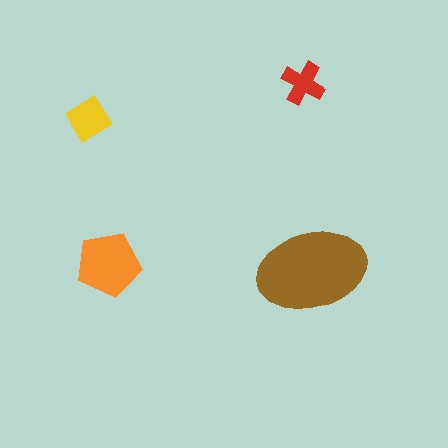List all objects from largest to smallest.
The brown ellipse, the orange pentagon, the yellow diamond, the red cross.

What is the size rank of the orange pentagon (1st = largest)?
2nd.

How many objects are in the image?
There are 4 objects in the image.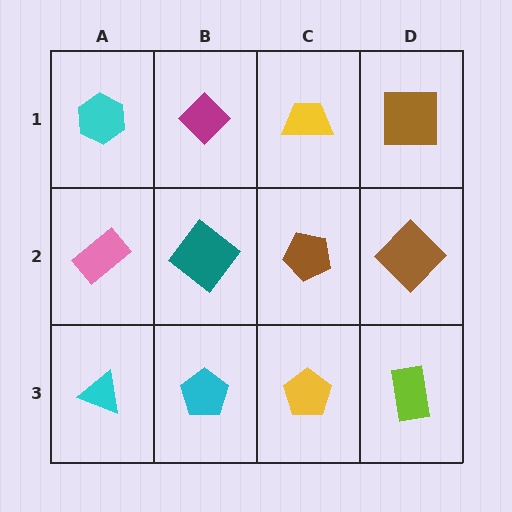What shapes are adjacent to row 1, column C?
A brown pentagon (row 2, column C), a magenta diamond (row 1, column B), a brown square (row 1, column D).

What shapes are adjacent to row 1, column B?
A teal diamond (row 2, column B), a cyan hexagon (row 1, column A), a yellow trapezoid (row 1, column C).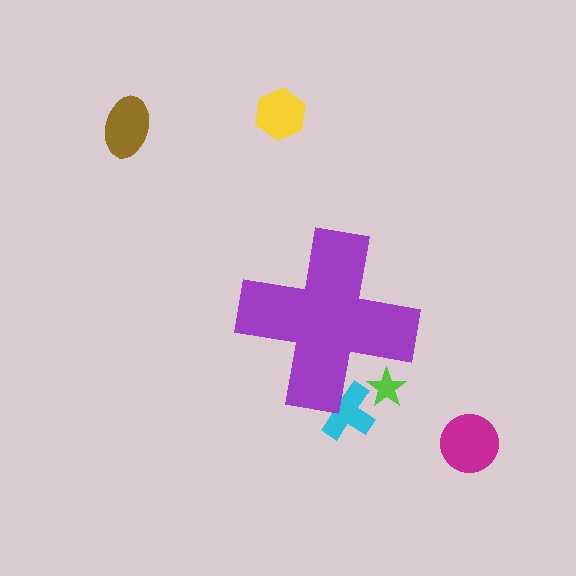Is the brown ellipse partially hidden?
No, the brown ellipse is fully visible.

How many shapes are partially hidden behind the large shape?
2 shapes are partially hidden.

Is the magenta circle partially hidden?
No, the magenta circle is fully visible.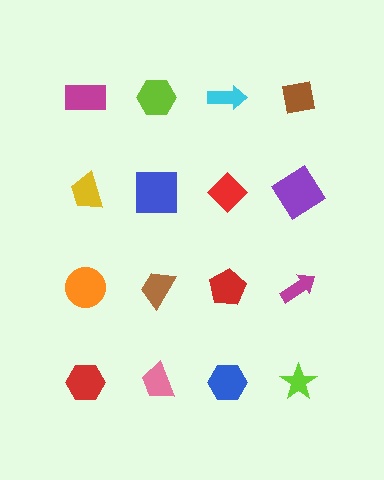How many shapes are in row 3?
4 shapes.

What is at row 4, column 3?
A blue hexagon.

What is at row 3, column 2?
A brown trapezoid.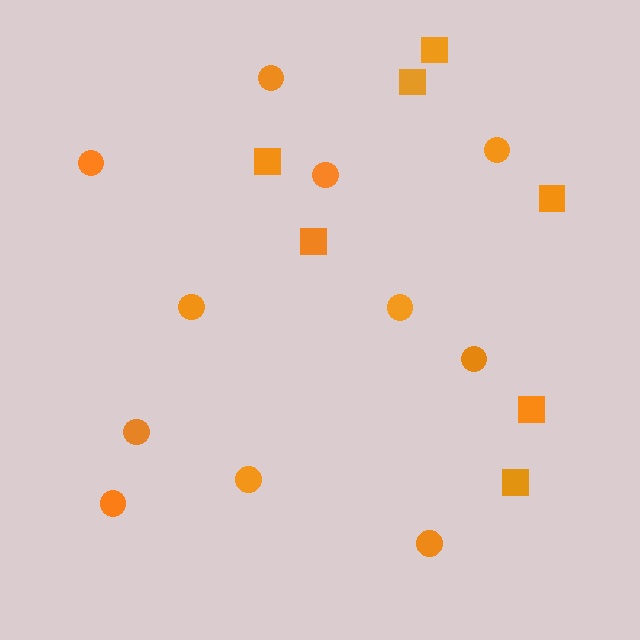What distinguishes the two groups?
There are 2 groups: one group of circles (11) and one group of squares (7).